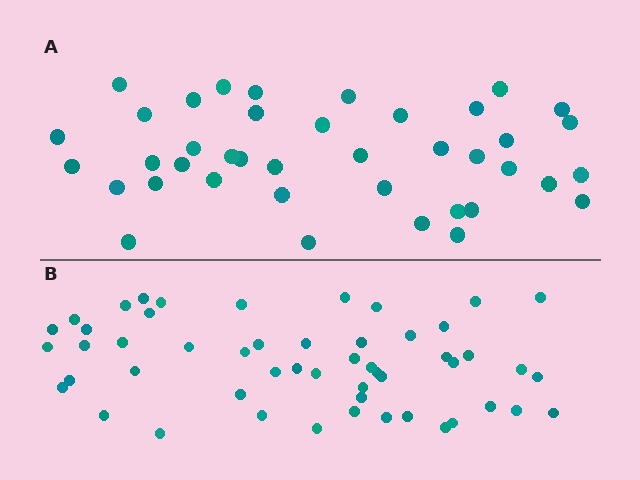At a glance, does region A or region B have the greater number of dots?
Region B (the bottom region) has more dots.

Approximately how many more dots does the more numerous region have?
Region B has roughly 12 or so more dots than region A.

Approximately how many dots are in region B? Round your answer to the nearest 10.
About 50 dots. (The exact count is 52, which rounds to 50.)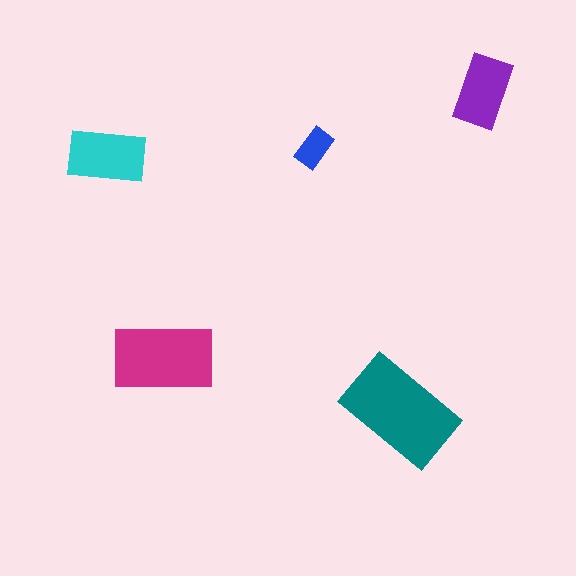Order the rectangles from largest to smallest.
the teal one, the magenta one, the cyan one, the purple one, the blue one.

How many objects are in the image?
There are 5 objects in the image.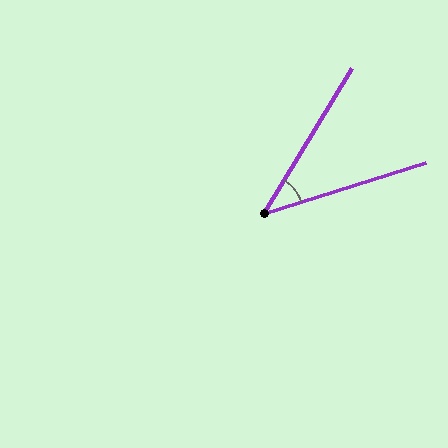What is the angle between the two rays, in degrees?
Approximately 41 degrees.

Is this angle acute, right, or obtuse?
It is acute.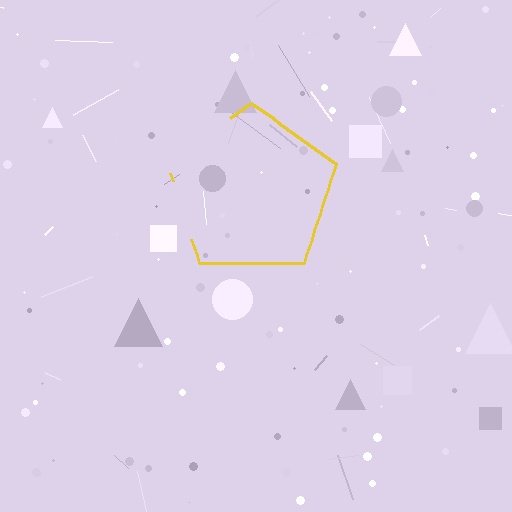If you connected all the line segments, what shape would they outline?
They would outline a pentagon.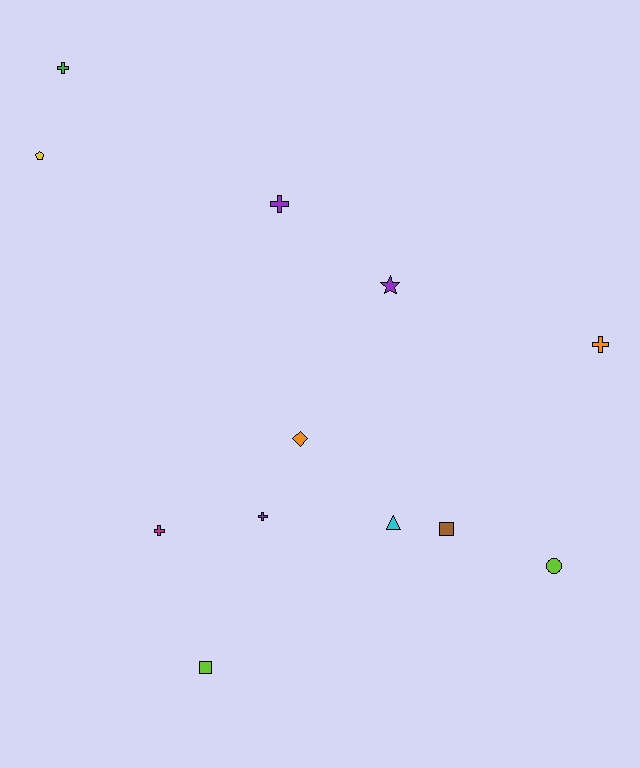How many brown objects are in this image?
There is 1 brown object.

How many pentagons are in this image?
There is 1 pentagon.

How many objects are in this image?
There are 12 objects.